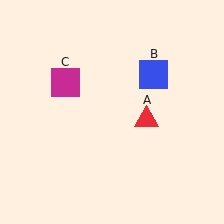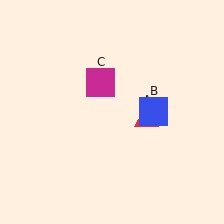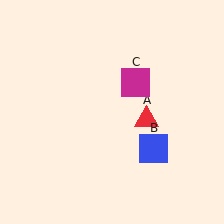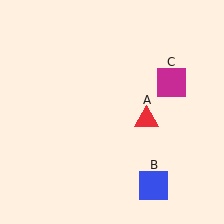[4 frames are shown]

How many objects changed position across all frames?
2 objects changed position: blue square (object B), magenta square (object C).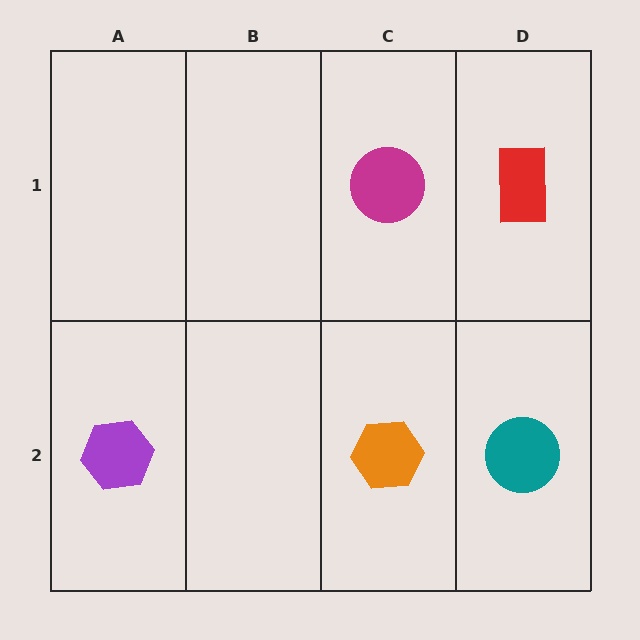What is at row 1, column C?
A magenta circle.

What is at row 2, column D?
A teal circle.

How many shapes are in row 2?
3 shapes.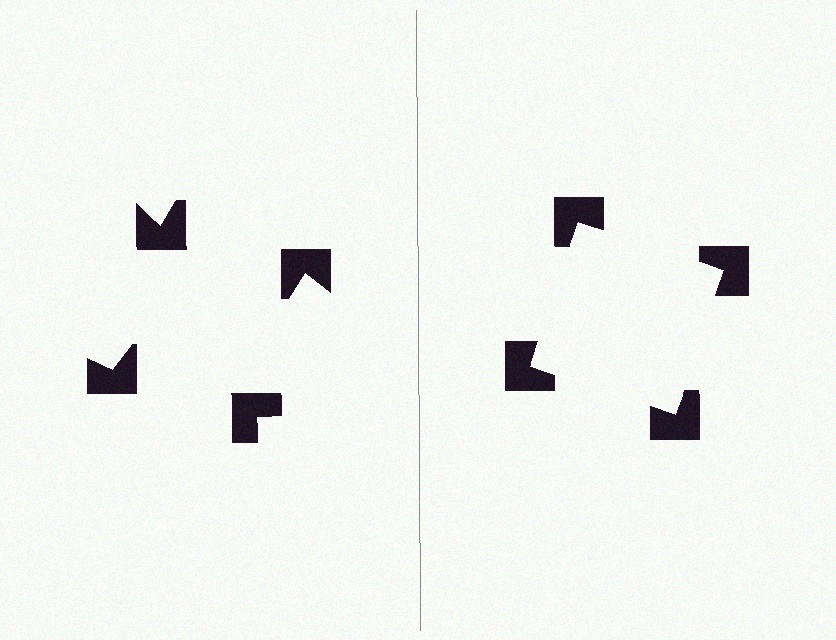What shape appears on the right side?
An illusory square.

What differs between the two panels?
The notched squares are positioned identically on both sides; only the wedge orientations differ. On the right they align to a square; on the left they are misaligned.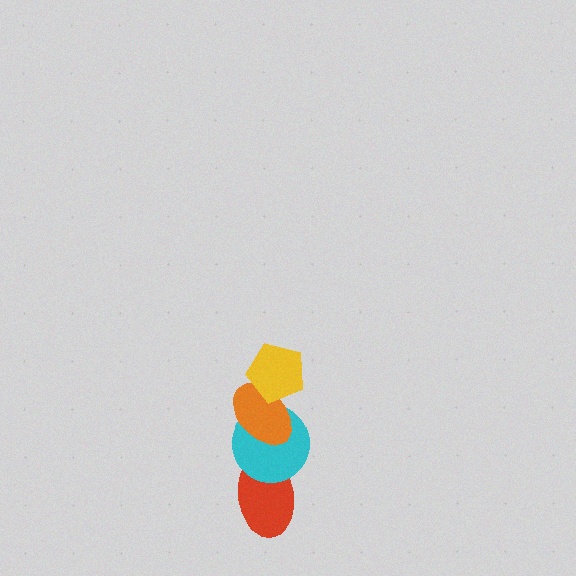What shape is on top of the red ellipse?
The cyan circle is on top of the red ellipse.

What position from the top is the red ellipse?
The red ellipse is 4th from the top.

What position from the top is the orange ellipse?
The orange ellipse is 2nd from the top.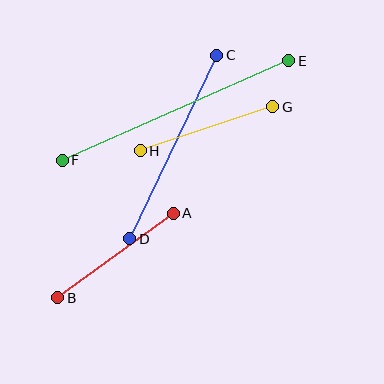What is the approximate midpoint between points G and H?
The midpoint is at approximately (207, 129) pixels.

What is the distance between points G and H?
The distance is approximately 139 pixels.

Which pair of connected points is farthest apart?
Points E and F are farthest apart.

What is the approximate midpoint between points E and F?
The midpoint is at approximately (175, 110) pixels.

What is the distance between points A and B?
The distance is approximately 143 pixels.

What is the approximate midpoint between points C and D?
The midpoint is at approximately (173, 147) pixels.